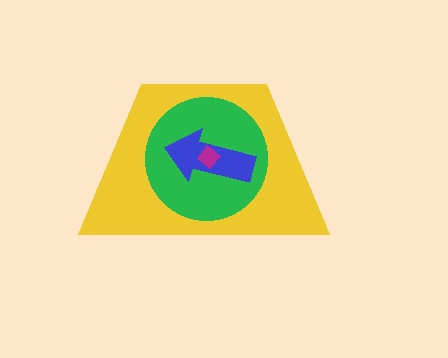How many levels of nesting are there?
4.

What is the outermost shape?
The yellow trapezoid.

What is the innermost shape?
The magenta diamond.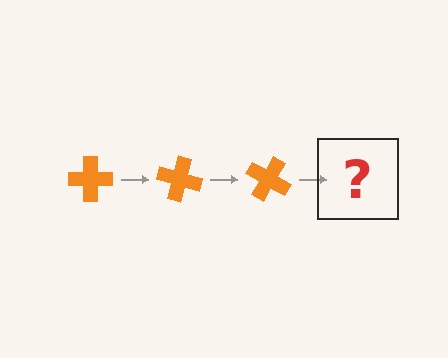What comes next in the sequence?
The next element should be an orange cross rotated 45 degrees.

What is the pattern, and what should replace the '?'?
The pattern is that the cross rotates 15 degrees each step. The '?' should be an orange cross rotated 45 degrees.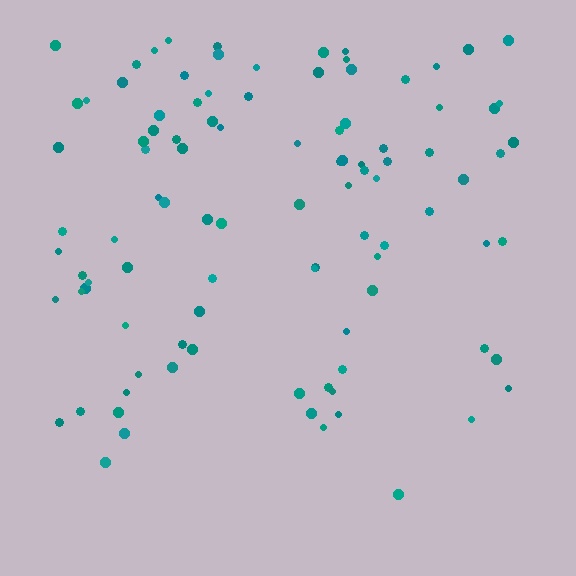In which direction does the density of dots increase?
From bottom to top, with the top side densest.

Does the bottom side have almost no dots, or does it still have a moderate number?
Still a moderate number, just noticeably fewer than the top.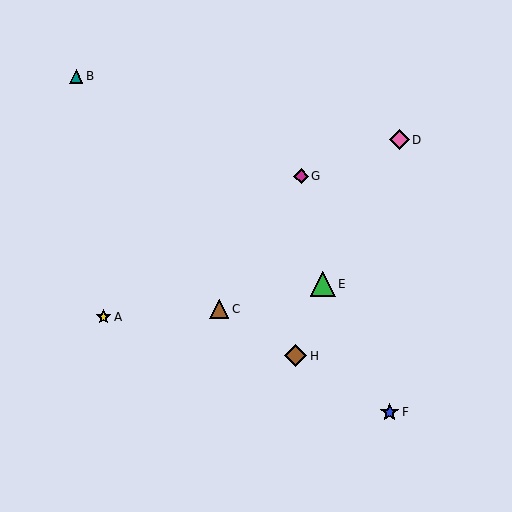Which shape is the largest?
The green triangle (labeled E) is the largest.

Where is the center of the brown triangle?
The center of the brown triangle is at (219, 309).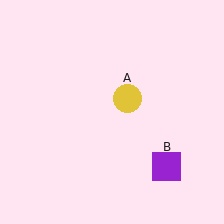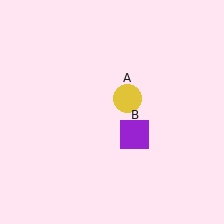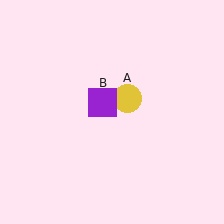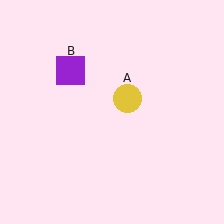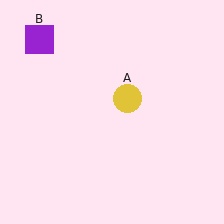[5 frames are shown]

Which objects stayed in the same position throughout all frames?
Yellow circle (object A) remained stationary.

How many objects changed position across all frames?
1 object changed position: purple square (object B).